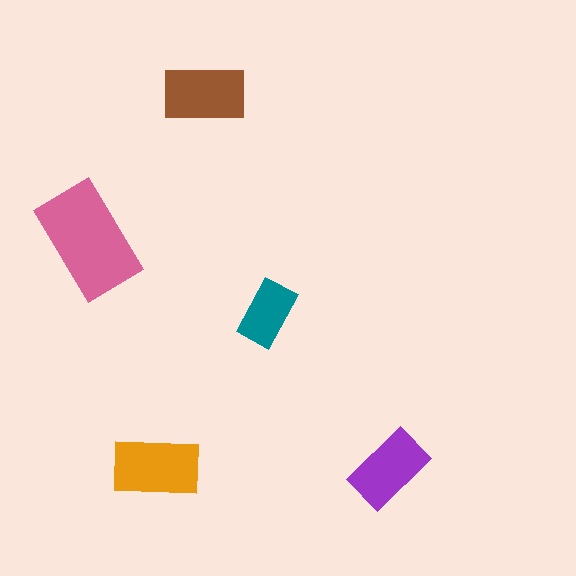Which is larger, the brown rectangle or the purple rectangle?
The brown one.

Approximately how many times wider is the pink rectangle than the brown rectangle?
About 1.5 times wider.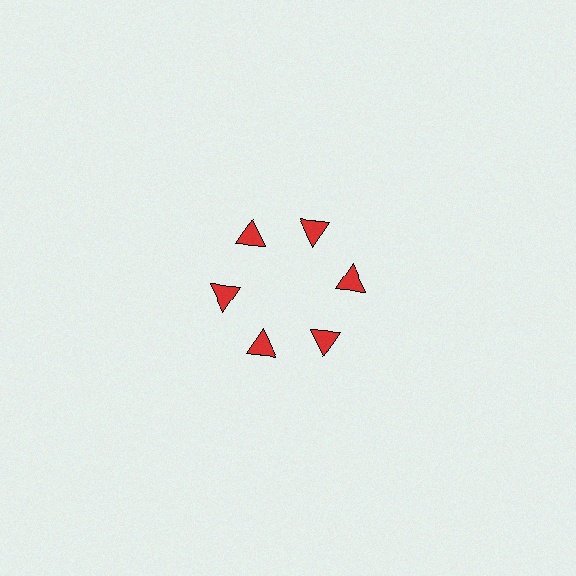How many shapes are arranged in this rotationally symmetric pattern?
There are 6 shapes, arranged in 6 groups of 1.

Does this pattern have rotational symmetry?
Yes, this pattern has 6-fold rotational symmetry. It looks the same after rotating 60 degrees around the center.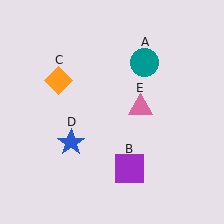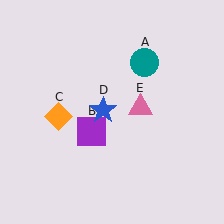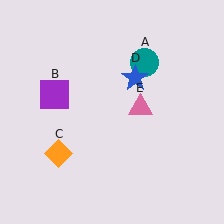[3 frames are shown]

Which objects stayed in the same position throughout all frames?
Teal circle (object A) and pink triangle (object E) remained stationary.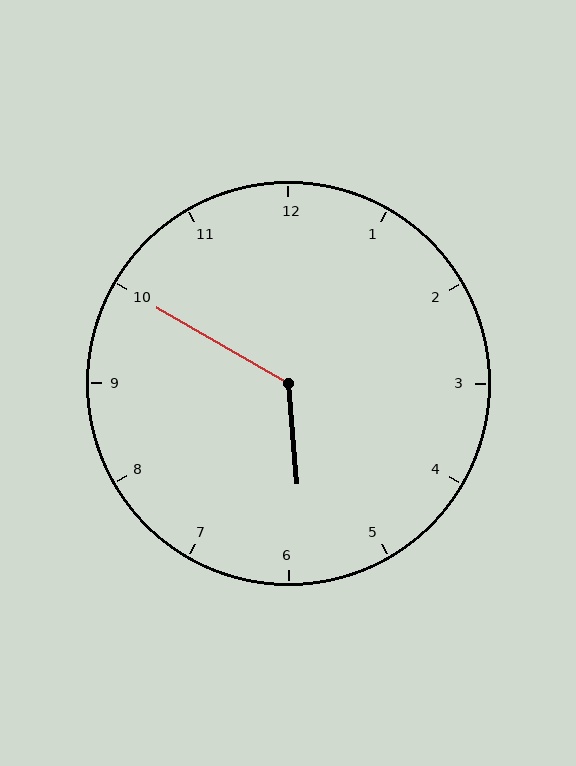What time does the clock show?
5:50.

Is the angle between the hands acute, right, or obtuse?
It is obtuse.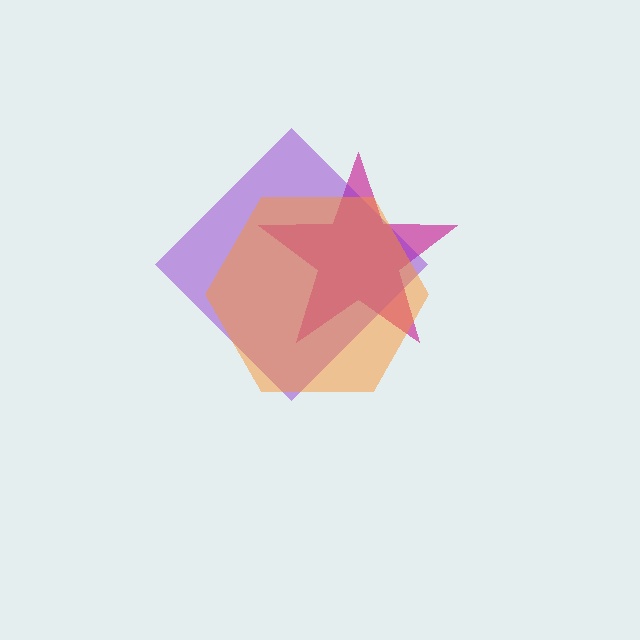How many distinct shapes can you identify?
There are 3 distinct shapes: a magenta star, a purple diamond, an orange hexagon.